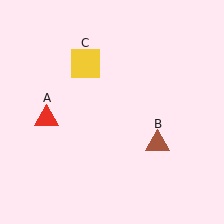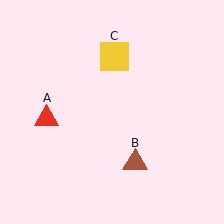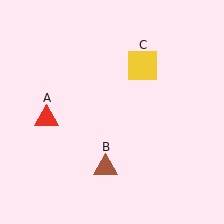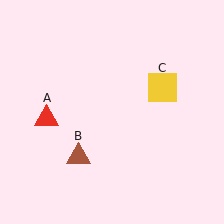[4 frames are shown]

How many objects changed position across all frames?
2 objects changed position: brown triangle (object B), yellow square (object C).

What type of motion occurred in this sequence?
The brown triangle (object B), yellow square (object C) rotated clockwise around the center of the scene.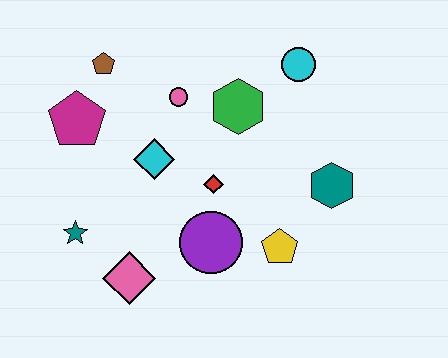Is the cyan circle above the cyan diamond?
Yes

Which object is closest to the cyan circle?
The green hexagon is closest to the cyan circle.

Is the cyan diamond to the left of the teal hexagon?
Yes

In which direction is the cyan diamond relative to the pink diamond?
The cyan diamond is above the pink diamond.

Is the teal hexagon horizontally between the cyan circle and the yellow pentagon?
No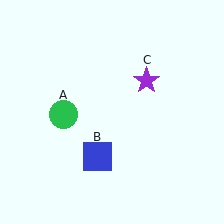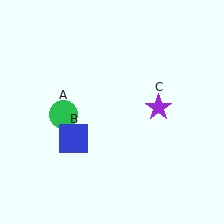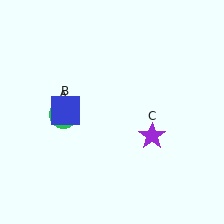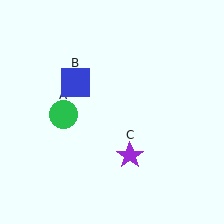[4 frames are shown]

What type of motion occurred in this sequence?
The blue square (object B), purple star (object C) rotated clockwise around the center of the scene.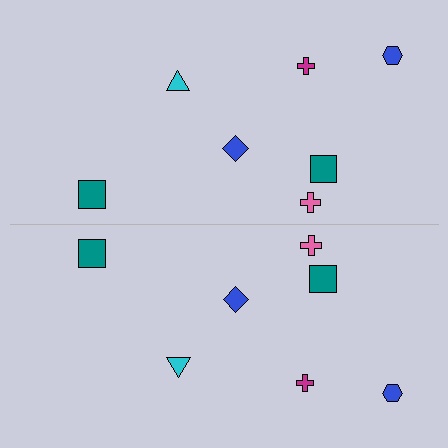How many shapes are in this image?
There are 14 shapes in this image.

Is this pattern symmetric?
Yes, this pattern has bilateral (reflection) symmetry.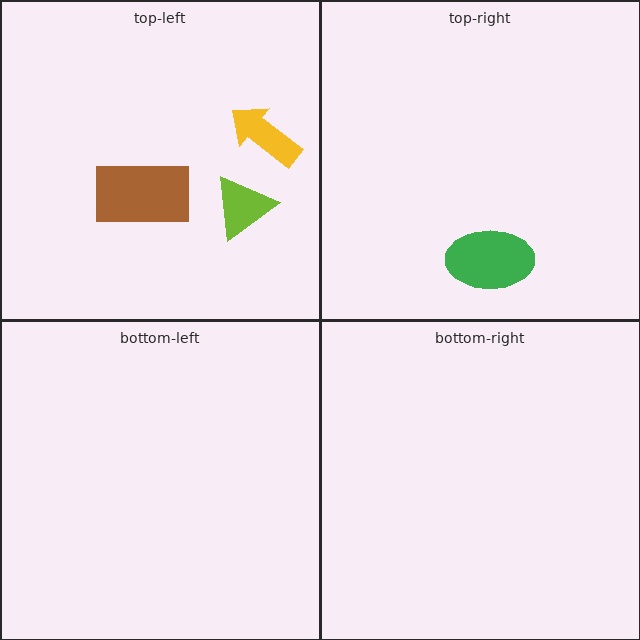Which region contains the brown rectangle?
The top-left region.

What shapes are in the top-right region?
The green ellipse.